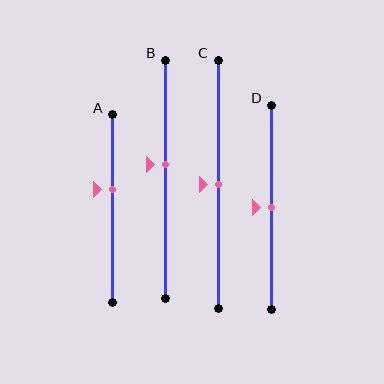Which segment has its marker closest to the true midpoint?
Segment C has its marker closest to the true midpoint.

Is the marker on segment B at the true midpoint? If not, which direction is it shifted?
No, the marker on segment B is shifted upward by about 6% of the segment length.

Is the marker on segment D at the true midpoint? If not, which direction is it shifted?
Yes, the marker on segment D is at the true midpoint.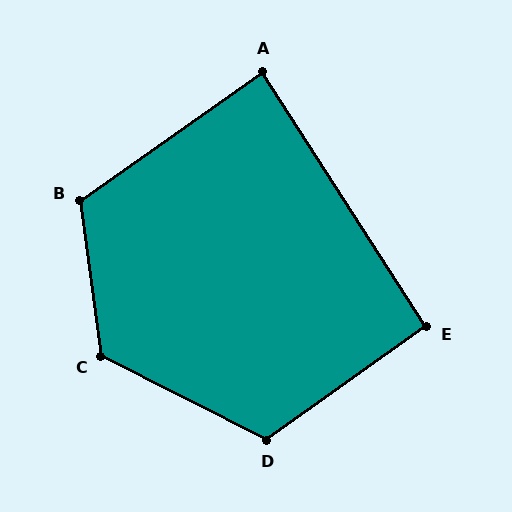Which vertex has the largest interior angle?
C, at approximately 125 degrees.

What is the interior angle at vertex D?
Approximately 118 degrees (obtuse).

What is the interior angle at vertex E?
Approximately 93 degrees (approximately right).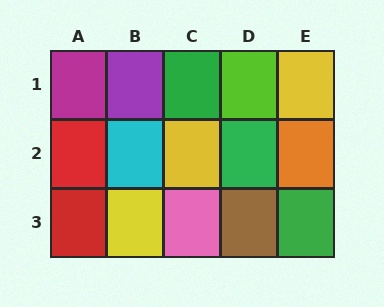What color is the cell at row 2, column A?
Red.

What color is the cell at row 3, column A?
Red.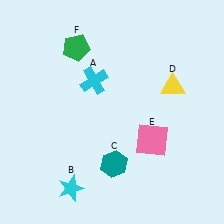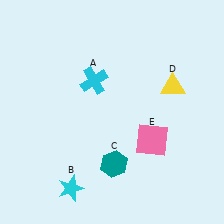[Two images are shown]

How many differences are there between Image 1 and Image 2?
There is 1 difference between the two images.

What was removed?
The green pentagon (F) was removed in Image 2.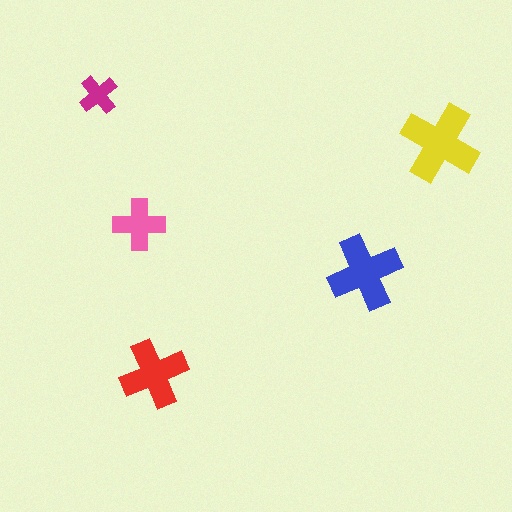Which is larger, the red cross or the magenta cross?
The red one.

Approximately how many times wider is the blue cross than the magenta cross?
About 2 times wider.